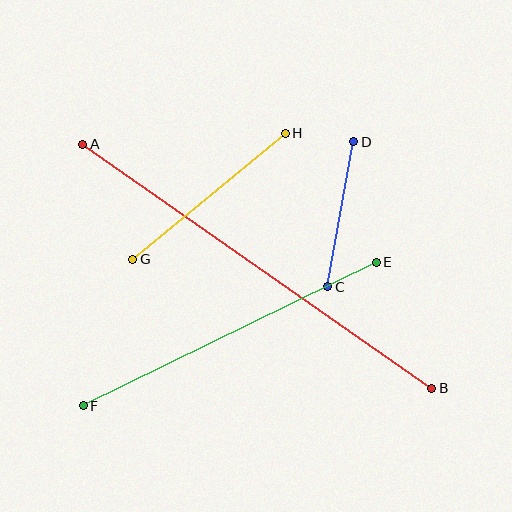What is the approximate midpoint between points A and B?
The midpoint is at approximately (257, 266) pixels.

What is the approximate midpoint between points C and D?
The midpoint is at approximately (341, 214) pixels.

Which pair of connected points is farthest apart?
Points A and B are farthest apart.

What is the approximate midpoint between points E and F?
The midpoint is at approximately (230, 334) pixels.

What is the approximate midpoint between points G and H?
The midpoint is at approximately (209, 196) pixels.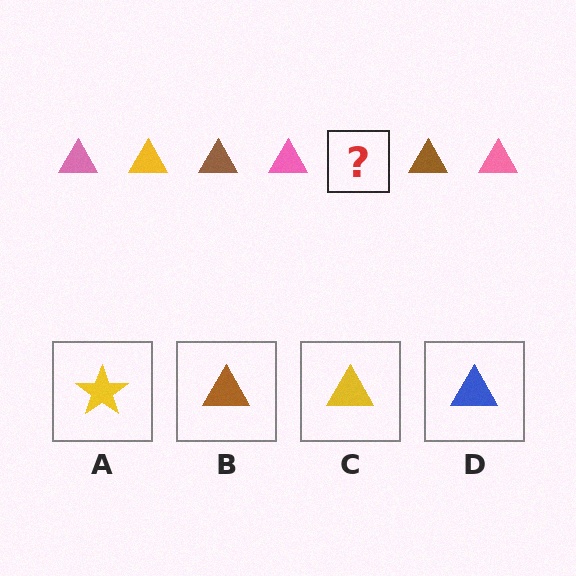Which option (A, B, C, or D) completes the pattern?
C.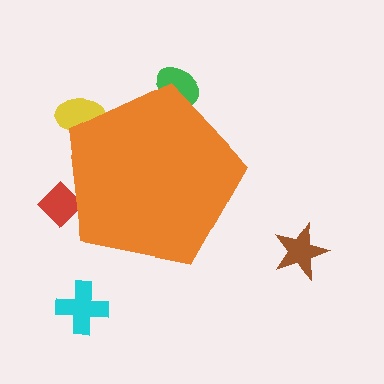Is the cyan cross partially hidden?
No, the cyan cross is fully visible.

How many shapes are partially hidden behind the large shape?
3 shapes are partially hidden.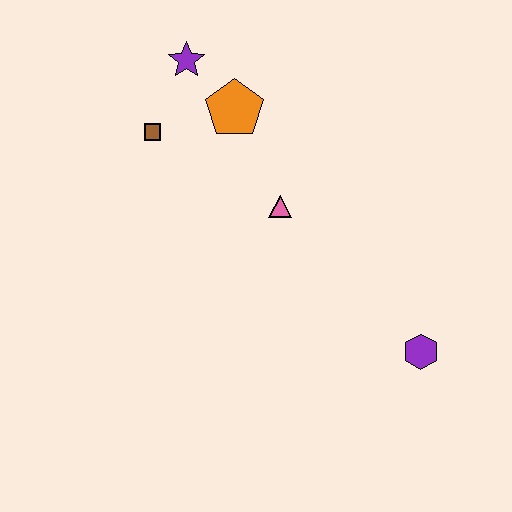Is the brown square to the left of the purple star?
Yes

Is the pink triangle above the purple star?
No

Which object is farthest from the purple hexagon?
The purple star is farthest from the purple hexagon.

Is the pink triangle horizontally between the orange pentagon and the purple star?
No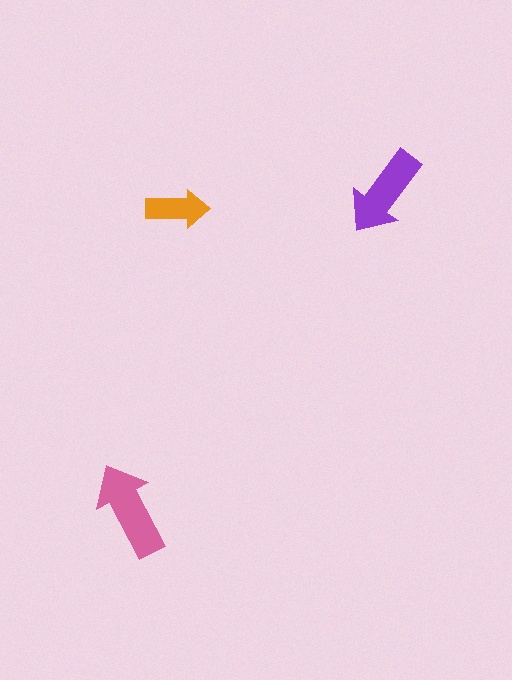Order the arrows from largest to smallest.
the pink one, the purple one, the orange one.